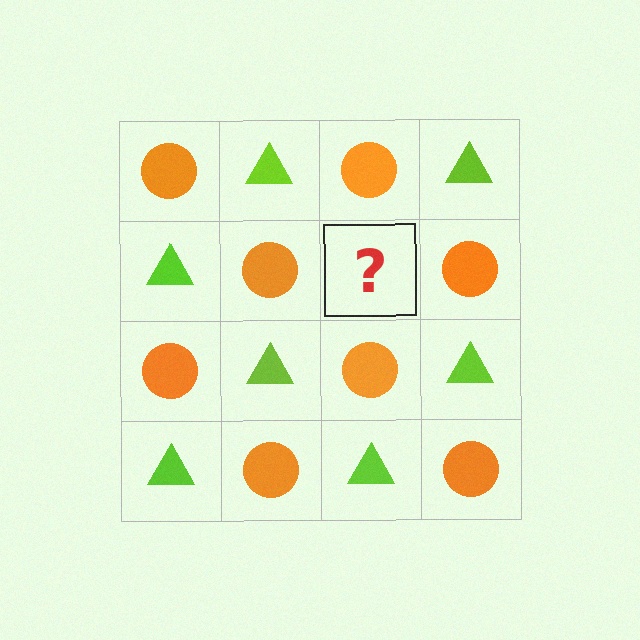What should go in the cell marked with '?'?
The missing cell should contain a lime triangle.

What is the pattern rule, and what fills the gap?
The rule is that it alternates orange circle and lime triangle in a checkerboard pattern. The gap should be filled with a lime triangle.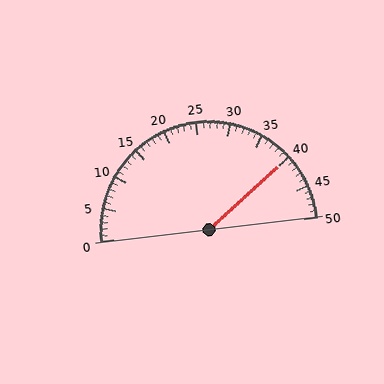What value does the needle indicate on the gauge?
The needle indicates approximately 40.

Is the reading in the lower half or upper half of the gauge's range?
The reading is in the upper half of the range (0 to 50).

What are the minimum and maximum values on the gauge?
The gauge ranges from 0 to 50.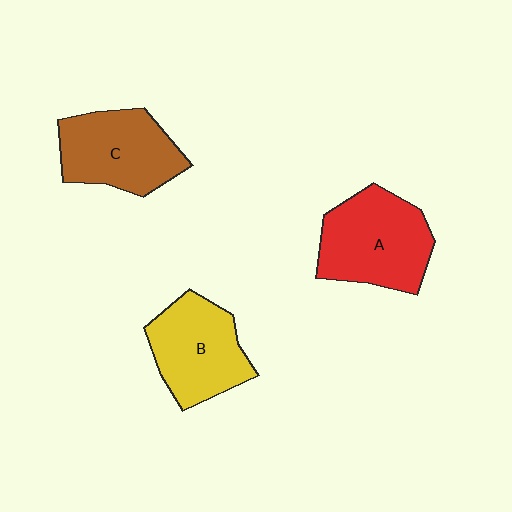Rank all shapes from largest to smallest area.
From largest to smallest: A (red), C (brown), B (yellow).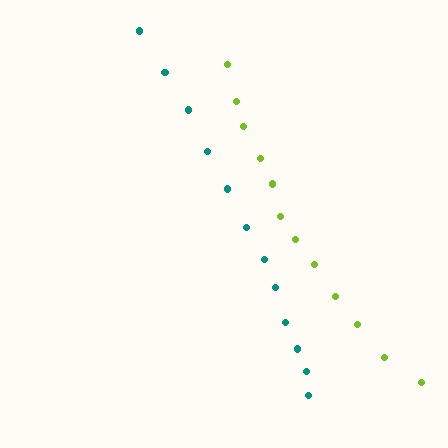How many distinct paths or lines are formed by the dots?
There are 2 distinct paths.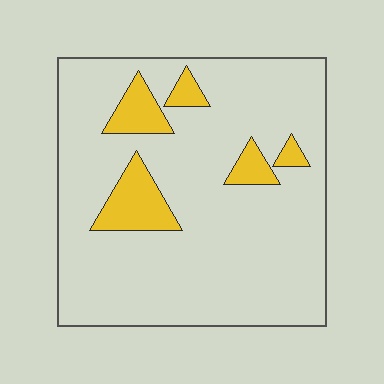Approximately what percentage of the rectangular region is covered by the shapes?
Approximately 15%.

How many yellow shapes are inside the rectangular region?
5.